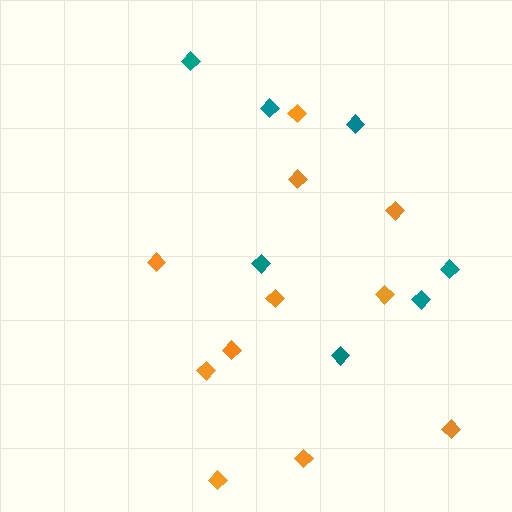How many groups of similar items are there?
There are 2 groups: one group of teal diamonds (7) and one group of orange diamonds (11).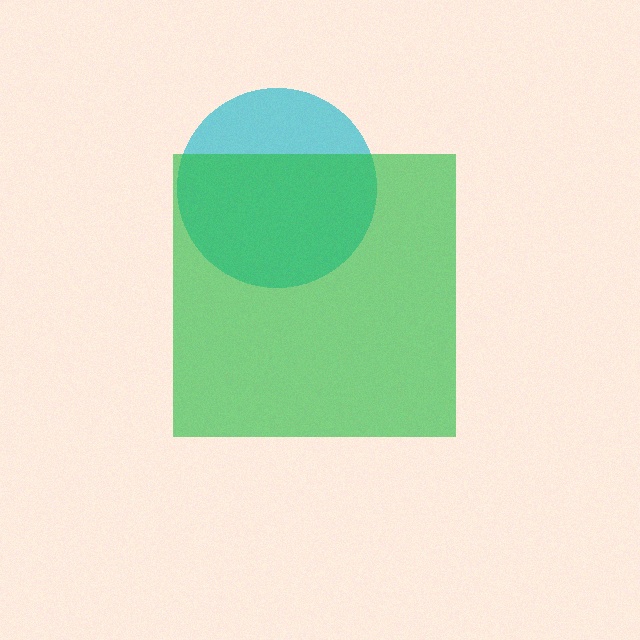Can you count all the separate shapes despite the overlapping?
Yes, there are 2 separate shapes.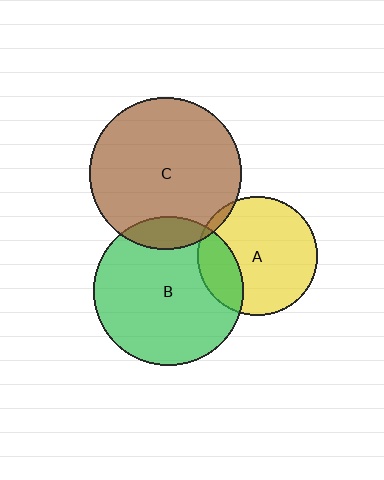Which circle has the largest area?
Circle C (brown).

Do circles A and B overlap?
Yes.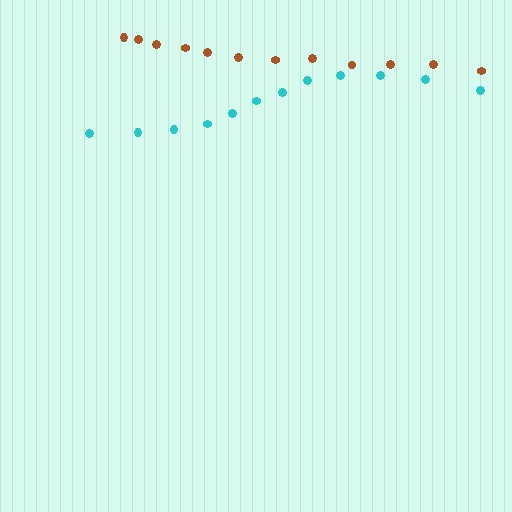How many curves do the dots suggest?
There are 2 distinct paths.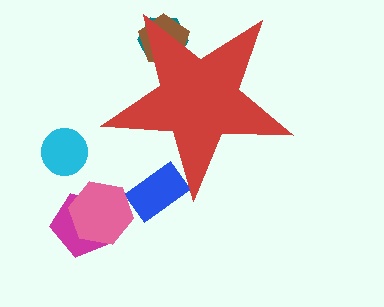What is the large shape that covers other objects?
A red star.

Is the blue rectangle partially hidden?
Yes, the blue rectangle is partially hidden behind the red star.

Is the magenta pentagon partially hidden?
No, the magenta pentagon is fully visible.